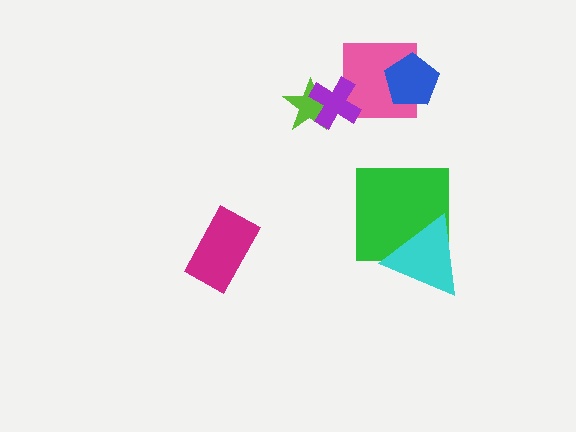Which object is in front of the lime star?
The purple cross is in front of the lime star.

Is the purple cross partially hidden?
No, no other shape covers it.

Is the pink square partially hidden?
Yes, it is partially covered by another shape.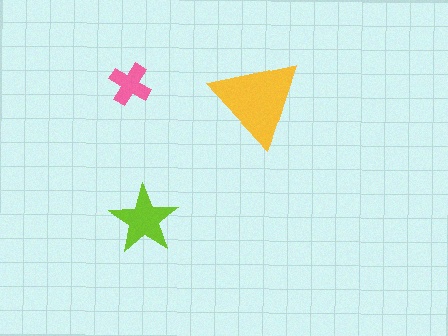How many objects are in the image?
There are 3 objects in the image.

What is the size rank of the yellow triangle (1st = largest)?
1st.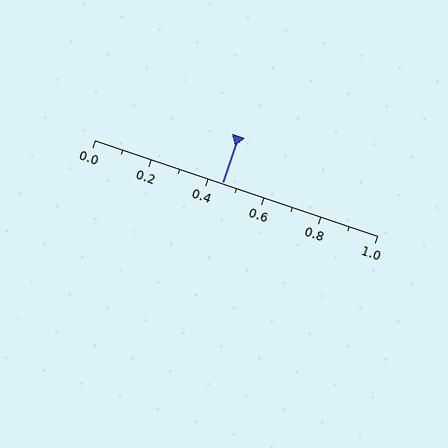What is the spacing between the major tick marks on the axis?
The major ticks are spaced 0.2 apart.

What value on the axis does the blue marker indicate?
The marker indicates approximately 0.45.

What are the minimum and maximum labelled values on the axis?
The axis runs from 0.0 to 1.0.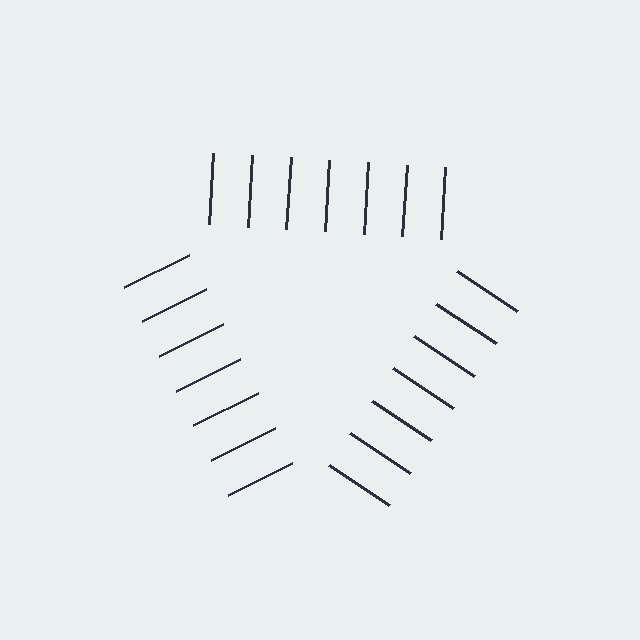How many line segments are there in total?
21 — 7 along each of the 3 edges.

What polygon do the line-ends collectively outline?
An illusory triangle — the line segments terminate on its edges but no continuous stroke is drawn.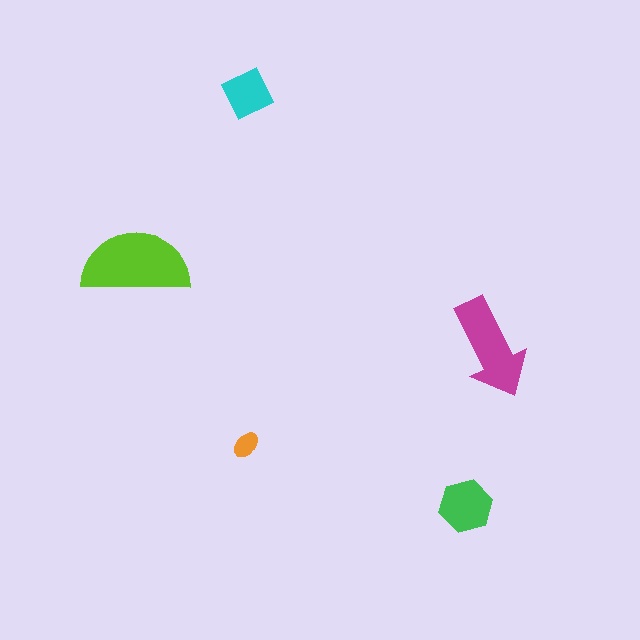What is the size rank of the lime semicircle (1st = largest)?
1st.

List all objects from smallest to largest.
The orange ellipse, the cyan diamond, the green hexagon, the magenta arrow, the lime semicircle.